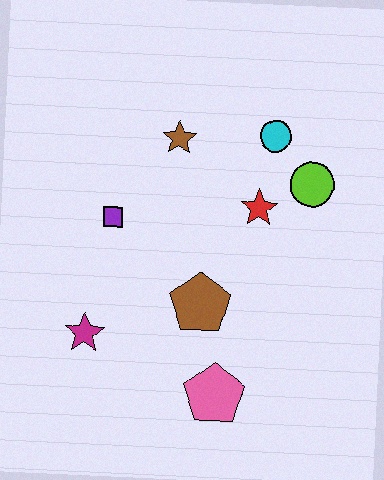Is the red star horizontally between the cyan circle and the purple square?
Yes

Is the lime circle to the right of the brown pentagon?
Yes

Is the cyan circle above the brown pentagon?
Yes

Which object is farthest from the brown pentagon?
The cyan circle is farthest from the brown pentagon.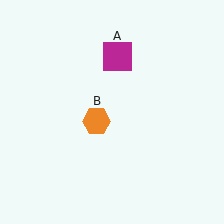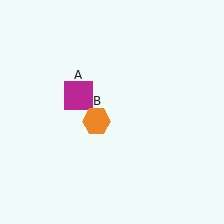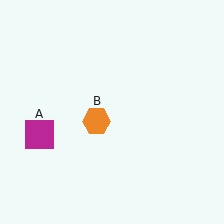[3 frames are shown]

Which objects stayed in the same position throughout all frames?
Orange hexagon (object B) remained stationary.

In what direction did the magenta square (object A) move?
The magenta square (object A) moved down and to the left.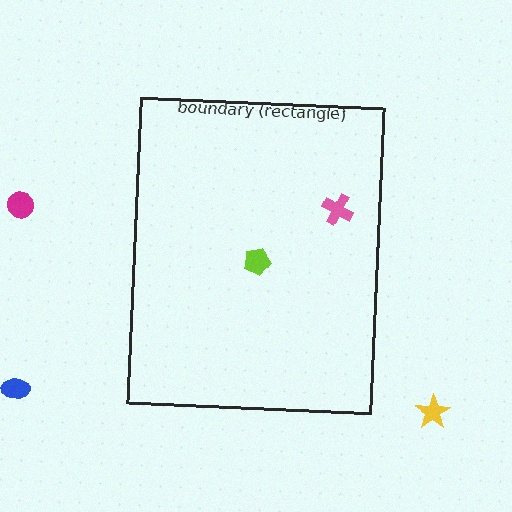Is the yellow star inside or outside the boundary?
Outside.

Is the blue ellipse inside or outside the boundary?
Outside.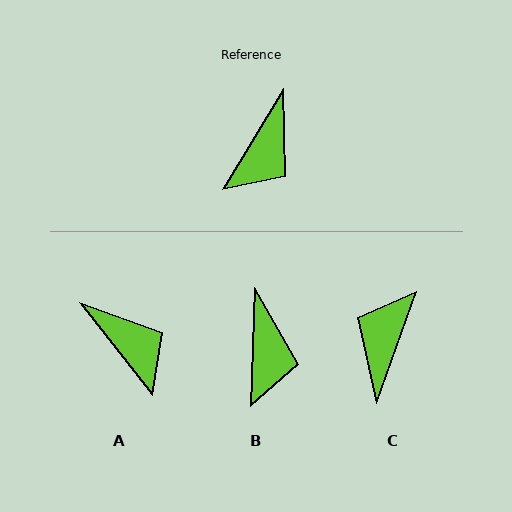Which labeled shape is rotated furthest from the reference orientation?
C, about 168 degrees away.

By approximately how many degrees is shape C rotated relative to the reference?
Approximately 168 degrees clockwise.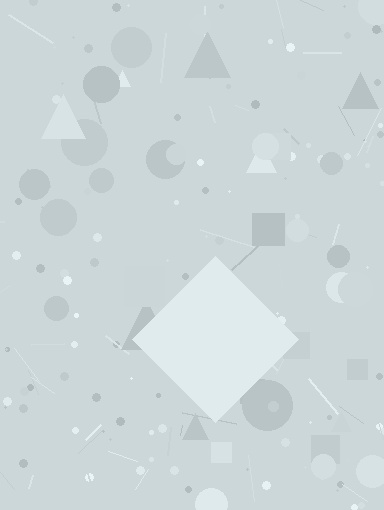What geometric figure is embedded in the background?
A diamond is embedded in the background.